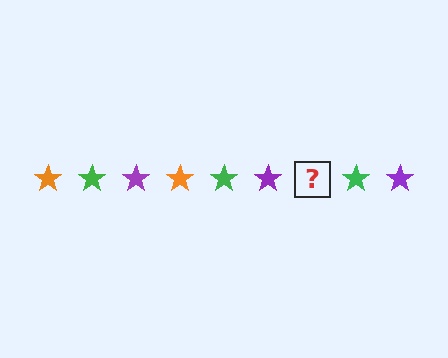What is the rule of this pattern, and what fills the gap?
The rule is that the pattern cycles through orange, green, purple stars. The gap should be filled with an orange star.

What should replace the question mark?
The question mark should be replaced with an orange star.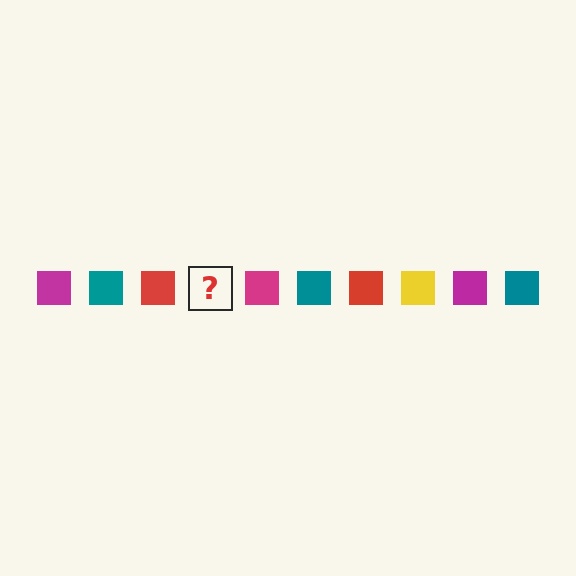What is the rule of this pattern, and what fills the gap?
The rule is that the pattern cycles through magenta, teal, red, yellow squares. The gap should be filled with a yellow square.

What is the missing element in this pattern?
The missing element is a yellow square.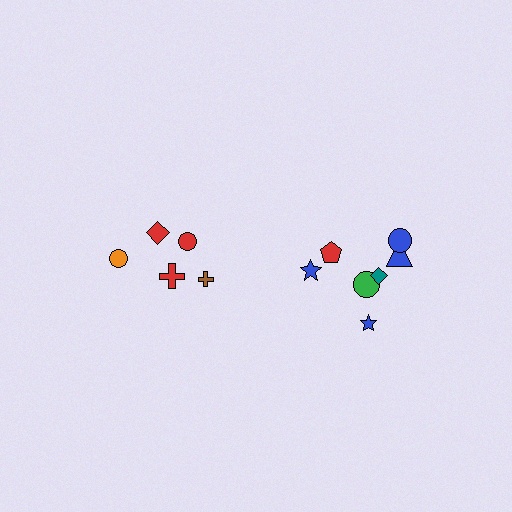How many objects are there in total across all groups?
There are 12 objects.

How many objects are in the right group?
There are 7 objects.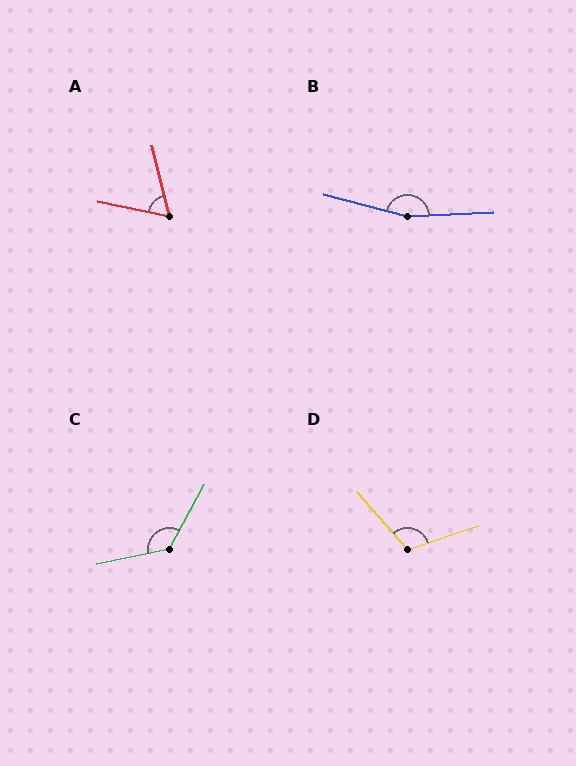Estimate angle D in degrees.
Approximately 112 degrees.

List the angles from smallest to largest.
A (64°), D (112°), C (130°), B (163°).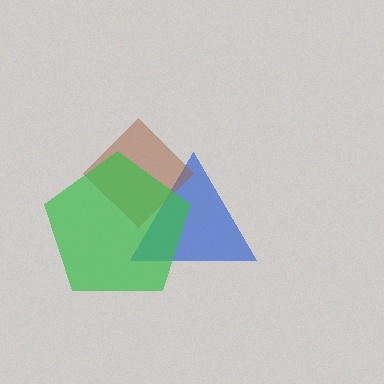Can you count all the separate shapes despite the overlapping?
Yes, there are 3 separate shapes.